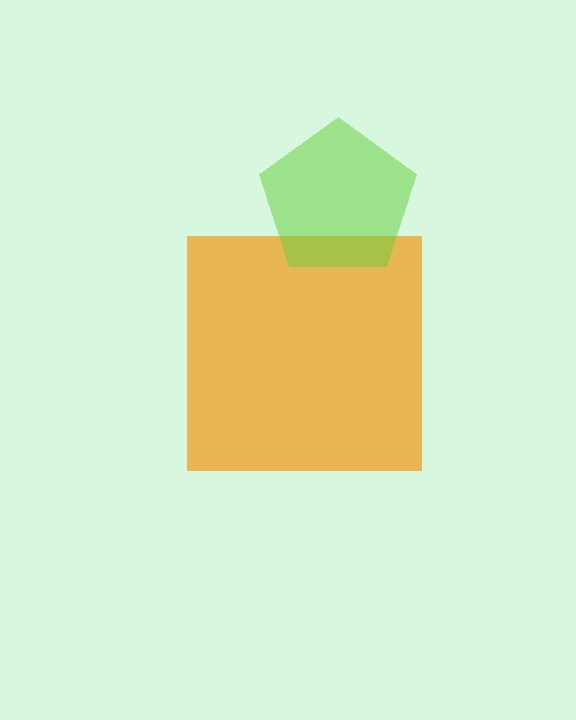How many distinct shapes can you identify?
There are 2 distinct shapes: an orange square, a lime pentagon.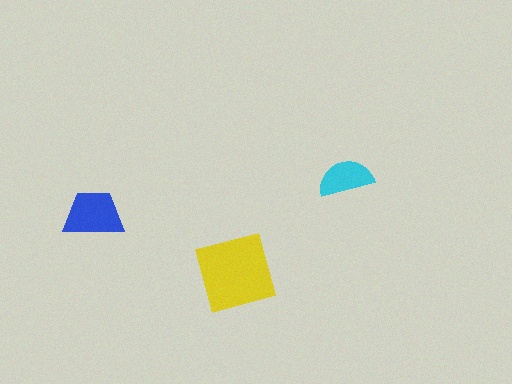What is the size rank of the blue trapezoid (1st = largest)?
2nd.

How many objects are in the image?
There are 3 objects in the image.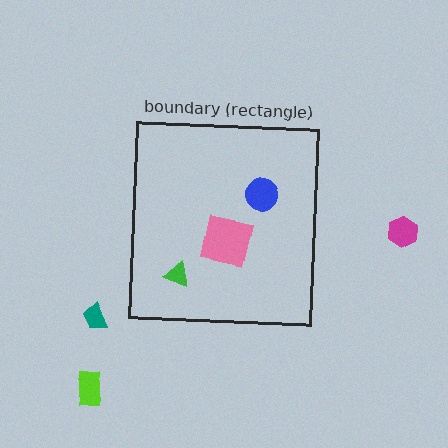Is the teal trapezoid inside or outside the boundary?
Outside.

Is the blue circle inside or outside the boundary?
Inside.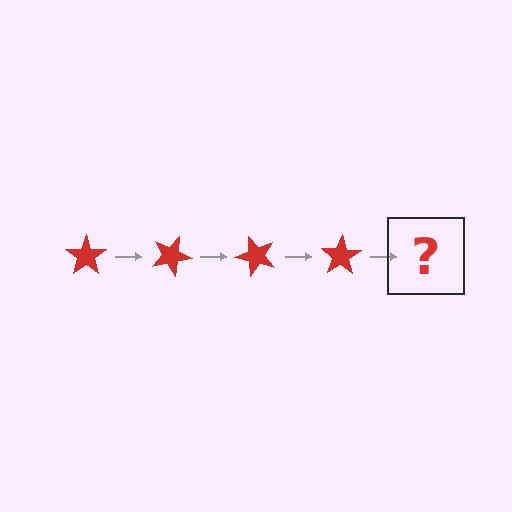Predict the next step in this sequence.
The next step is a red star rotated 100 degrees.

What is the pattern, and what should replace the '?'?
The pattern is that the star rotates 25 degrees each step. The '?' should be a red star rotated 100 degrees.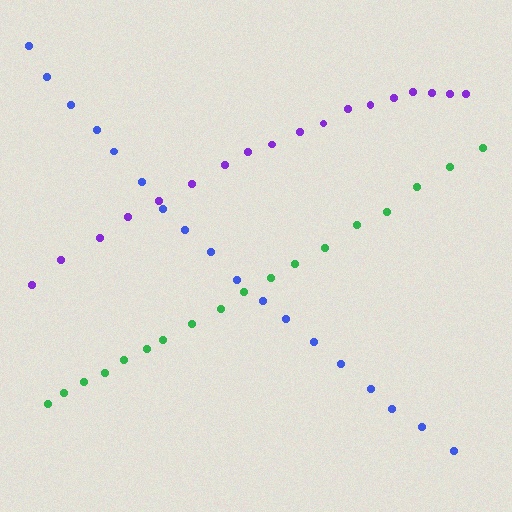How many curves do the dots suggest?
There are 3 distinct paths.